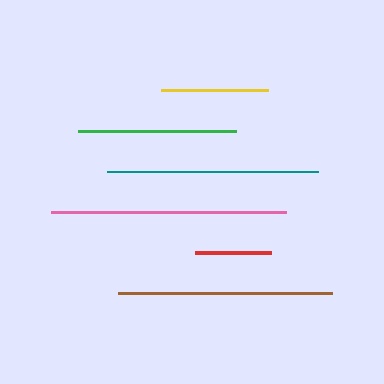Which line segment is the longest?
The pink line is the longest at approximately 235 pixels.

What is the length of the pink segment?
The pink segment is approximately 235 pixels long.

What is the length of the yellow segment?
The yellow segment is approximately 107 pixels long.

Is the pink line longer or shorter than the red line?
The pink line is longer than the red line.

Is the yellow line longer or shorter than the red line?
The yellow line is longer than the red line.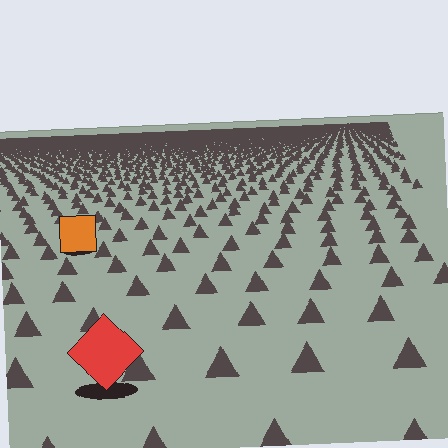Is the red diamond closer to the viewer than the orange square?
Yes. The red diamond is closer — you can tell from the texture gradient: the ground texture is coarser near it.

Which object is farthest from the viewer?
The orange square is farthest from the viewer. It appears smaller and the ground texture around it is denser.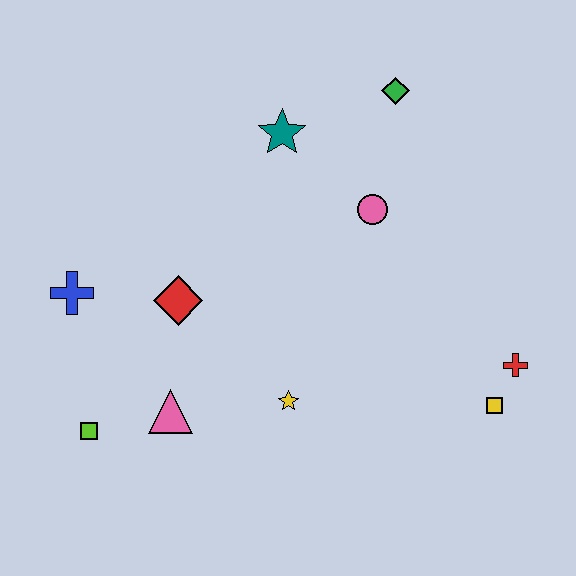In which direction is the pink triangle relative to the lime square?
The pink triangle is to the right of the lime square.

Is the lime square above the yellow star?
No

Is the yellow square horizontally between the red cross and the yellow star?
Yes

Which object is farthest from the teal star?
The lime square is farthest from the teal star.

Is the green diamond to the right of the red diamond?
Yes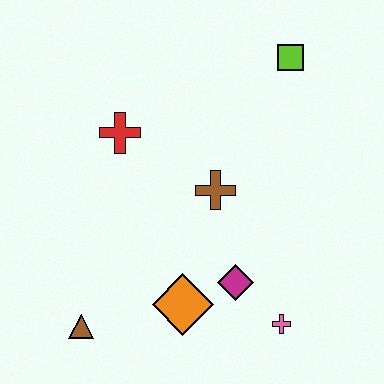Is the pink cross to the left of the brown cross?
No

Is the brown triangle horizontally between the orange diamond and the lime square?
No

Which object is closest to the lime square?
The brown cross is closest to the lime square.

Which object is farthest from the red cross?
The pink cross is farthest from the red cross.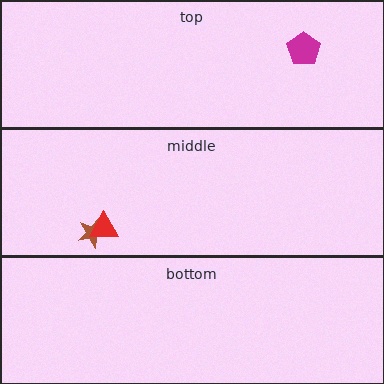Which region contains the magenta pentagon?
The top region.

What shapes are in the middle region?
The brown star, the red triangle.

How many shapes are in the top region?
1.